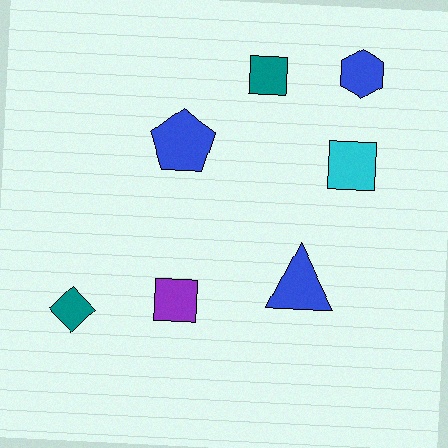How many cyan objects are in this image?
There is 1 cyan object.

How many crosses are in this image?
There are no crosses.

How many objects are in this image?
There are 7 objects.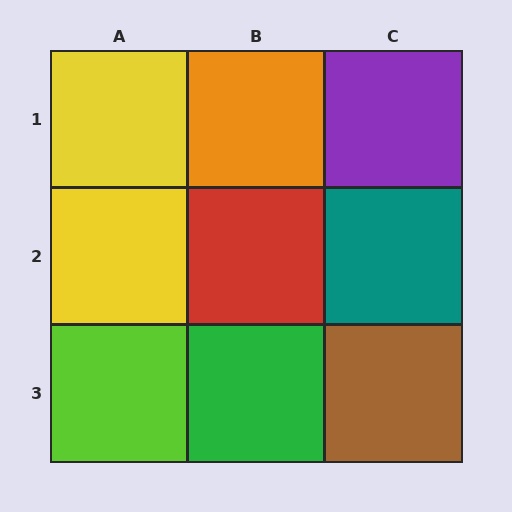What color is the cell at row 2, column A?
Yellow.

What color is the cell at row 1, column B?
Orange.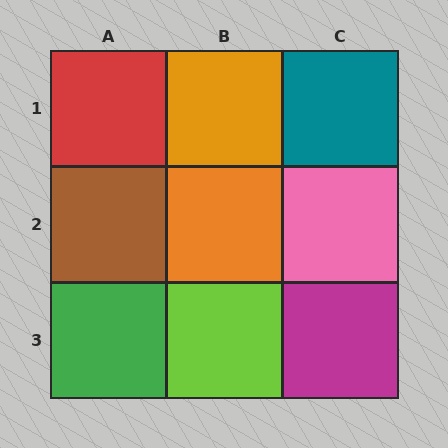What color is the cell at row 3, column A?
Green.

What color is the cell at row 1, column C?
Teal.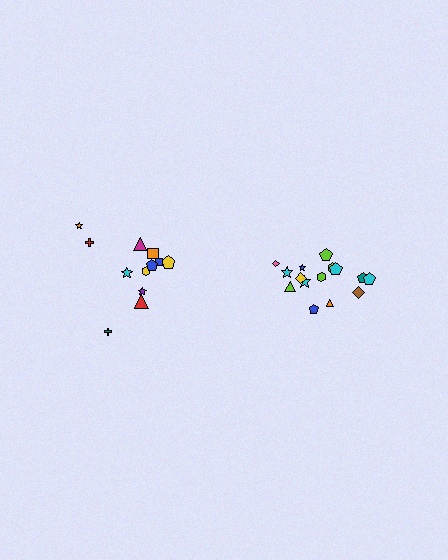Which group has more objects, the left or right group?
The right group.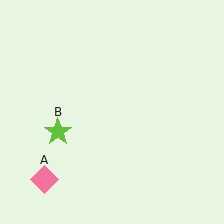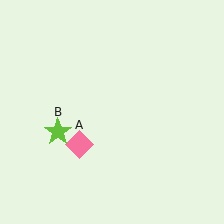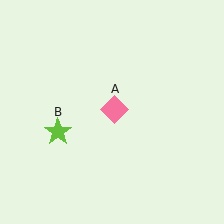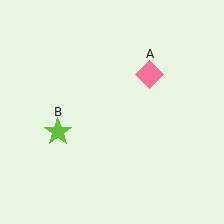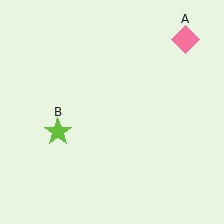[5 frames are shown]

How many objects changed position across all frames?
1 object changed position: pink diamond (object A).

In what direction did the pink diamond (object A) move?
The pink diamond (object A) moved up and to the right.